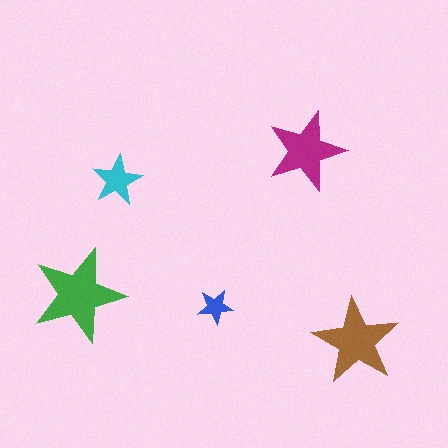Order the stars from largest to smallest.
the green one, the brown one, the magenta one, the cyan one, the blue one.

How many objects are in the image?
There are 5 objects in the image.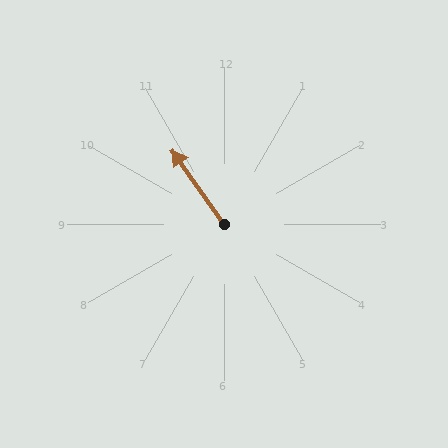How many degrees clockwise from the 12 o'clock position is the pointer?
Approximately 325 degrees.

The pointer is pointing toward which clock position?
Roughly 11 o'clock.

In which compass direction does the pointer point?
Northwest.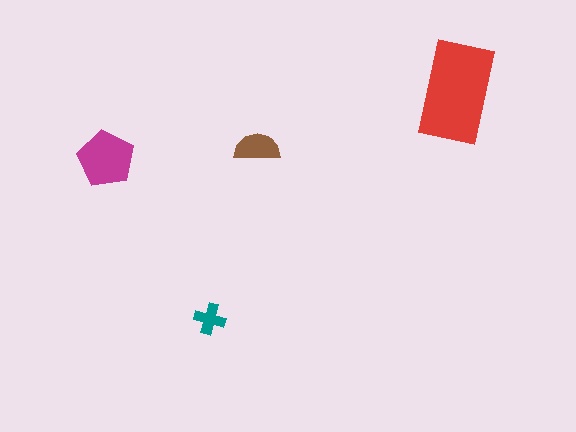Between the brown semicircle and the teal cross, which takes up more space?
The brown semicircle.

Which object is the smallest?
The teal cross.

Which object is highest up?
The red rectangle is topmost.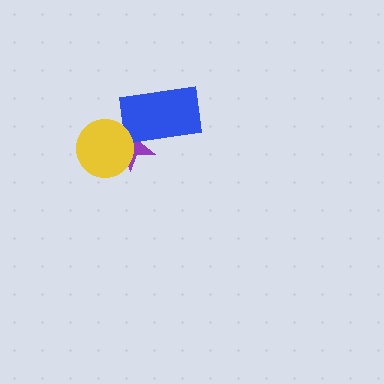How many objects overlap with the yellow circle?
1 object overlaps with the yellow circle.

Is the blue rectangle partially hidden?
No, no other shape covers it.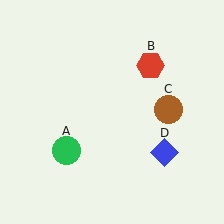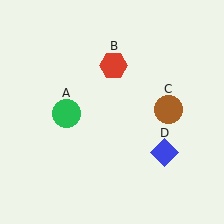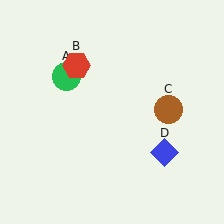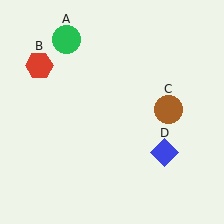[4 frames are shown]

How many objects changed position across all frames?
2 objects changed position: green circle (object A), red hexagon (object B).